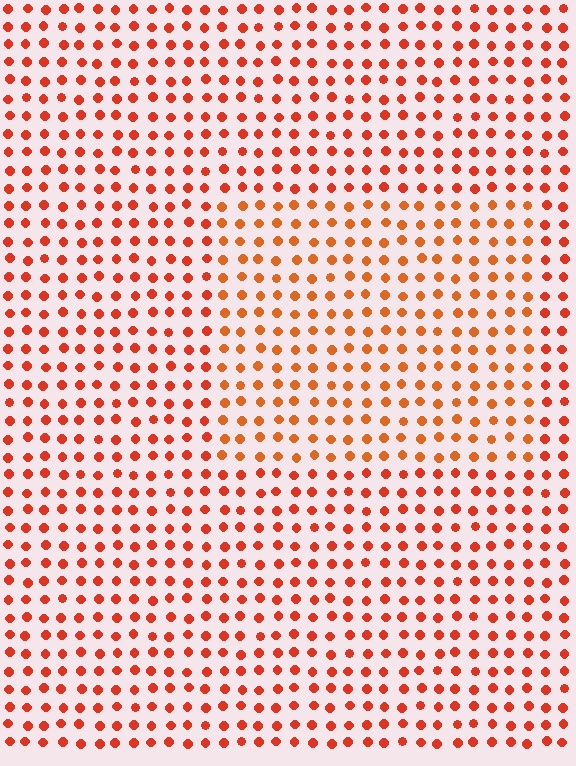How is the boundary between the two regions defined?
The boundary is defined purely by a slight shift in hue (about 17 degrees). Spacing, size, and orientation are identical on both sides.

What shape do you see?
I see a rectangle.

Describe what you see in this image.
The image is filled with small red elements in a uniform arrangement. A rectangle-shaped region is visible where the elements are tinted to a slightly different hue, forming a subtle color boundary.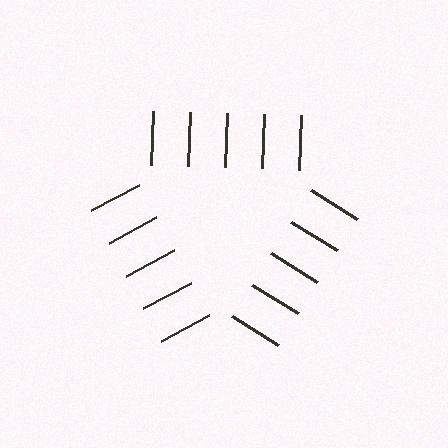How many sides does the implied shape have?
3 sides — the line-ends trace a triangle.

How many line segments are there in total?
15 — 5 along each of the 3 edges.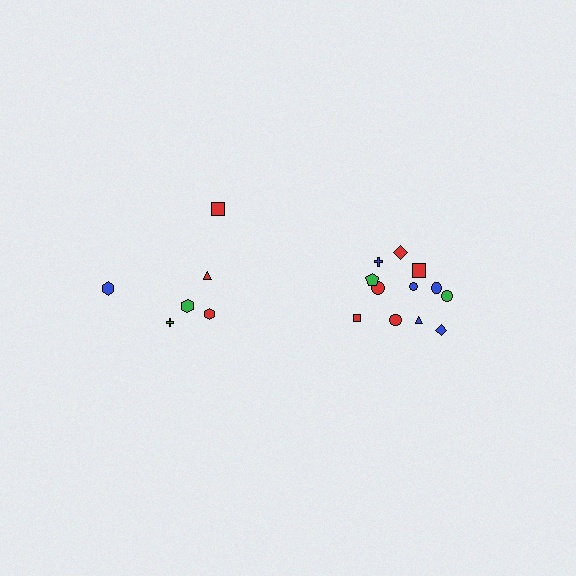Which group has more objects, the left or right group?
The right group.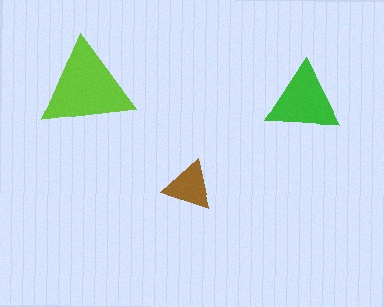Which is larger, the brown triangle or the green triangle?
The green one.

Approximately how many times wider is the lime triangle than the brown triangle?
About 2 times wider.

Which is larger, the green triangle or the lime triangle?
The lime one.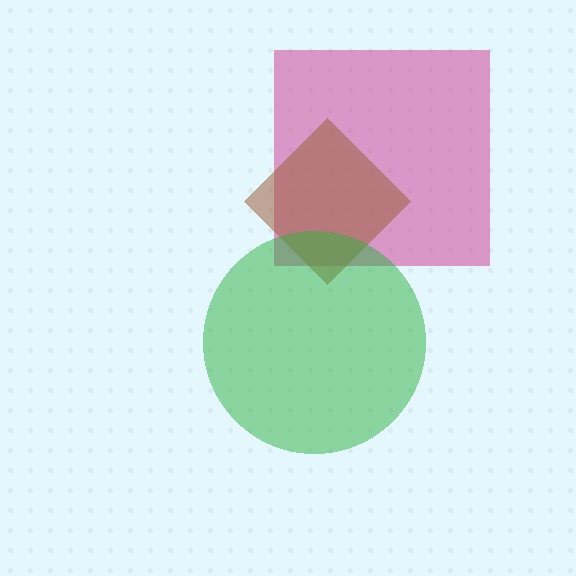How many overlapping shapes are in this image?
There are 3 overlapping shapes in the image.